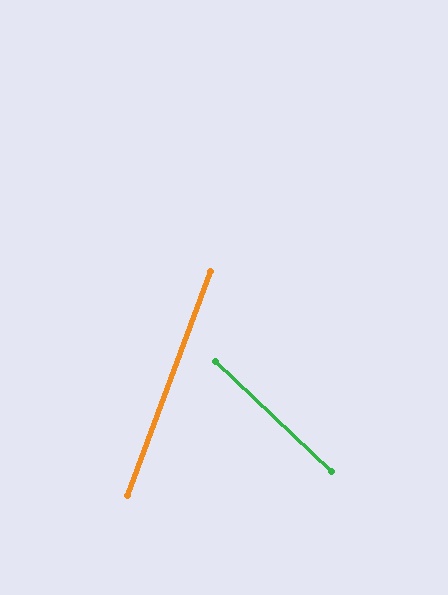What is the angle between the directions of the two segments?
Approximately 67 degrees.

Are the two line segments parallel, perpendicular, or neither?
Neither parallel nor perpendicular — they differ by about 67°.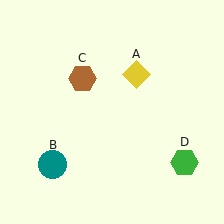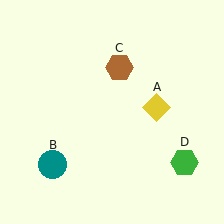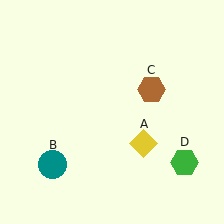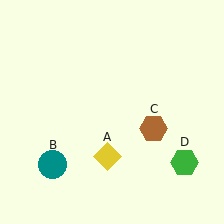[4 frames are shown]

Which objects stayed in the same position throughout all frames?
Teal circle (object B) and green hexagon (object D) remained stationary.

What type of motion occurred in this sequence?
The yellow diamond (object A), brown hexagon (object C) rotated clockwise around the center of the scene.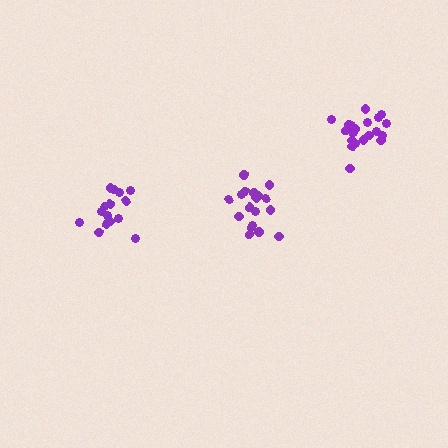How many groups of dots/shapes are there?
There are 3 groups.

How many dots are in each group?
Group 1: 18 dots, Group 2: 15 dots, Group 3: 21 dots (54 total).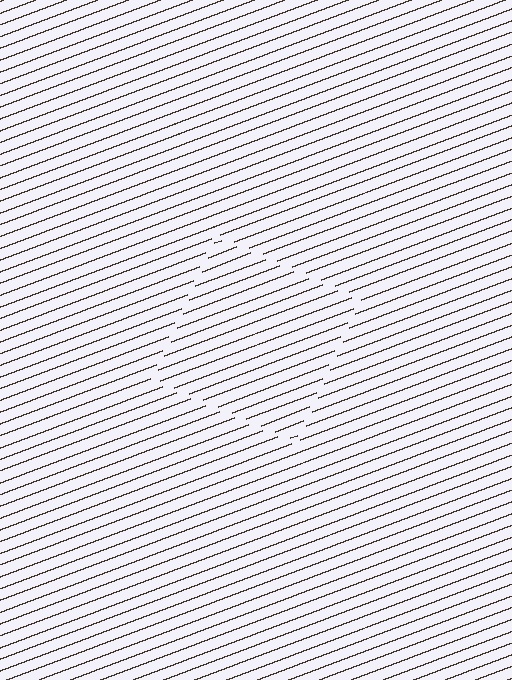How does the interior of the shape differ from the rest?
The interior of the shape contains the same grating, shifted by half a period — the contour is defined by the phase discontinuity where line-ends from the inner and outer gratings abut.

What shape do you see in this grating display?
An illusory square. The interior of the shape contains the same grating, shifted by half a period — the contour is defined by the phase discontinuity where line-ends from the inner and outer gratings abut.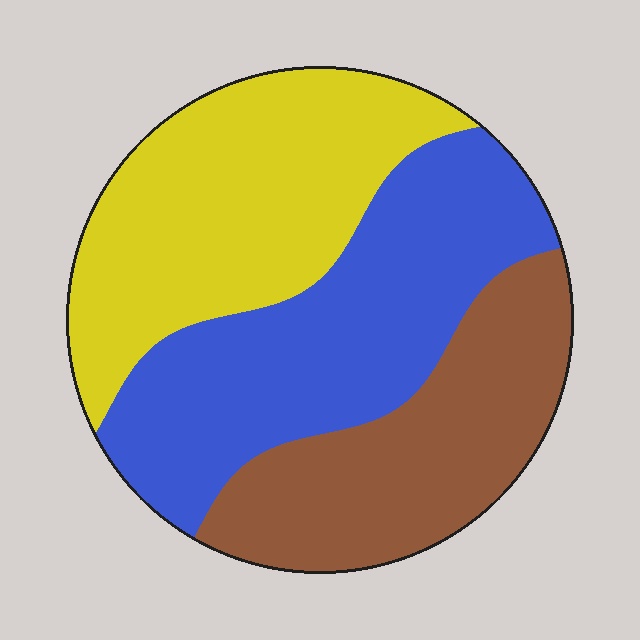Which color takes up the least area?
Brown, at roughly 30%.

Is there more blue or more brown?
Blue.